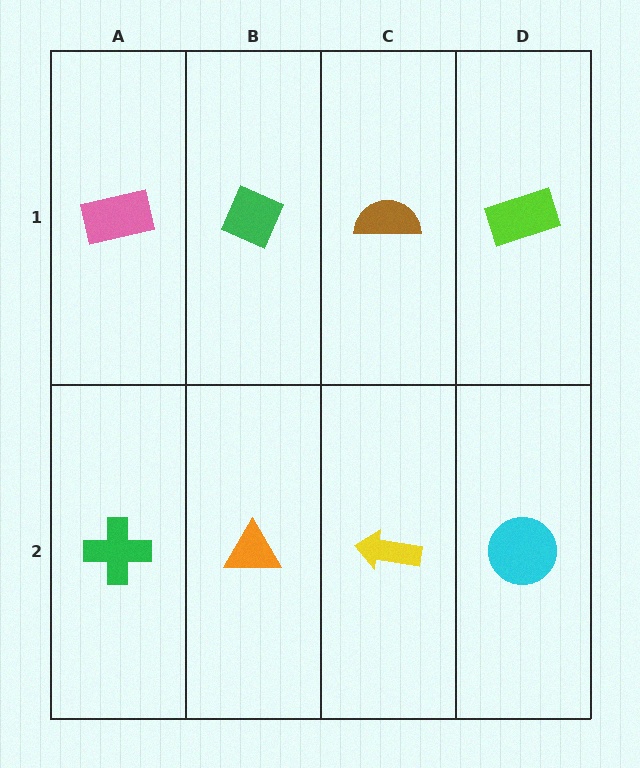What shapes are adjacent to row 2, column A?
A pink rectangle (row 1, column A), an orange triangle (row 2, column B).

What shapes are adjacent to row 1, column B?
An orange triangle (row 2, column B), a pink rectangle (row 1, column A), a brown semicircle (row 1, column C).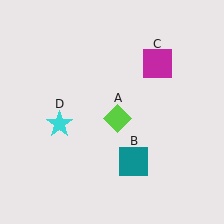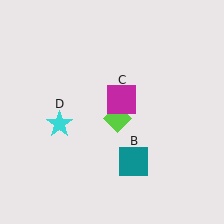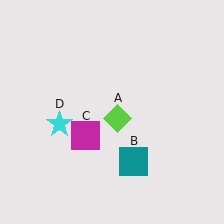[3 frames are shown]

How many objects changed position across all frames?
1 object changed position: magenta square (object C).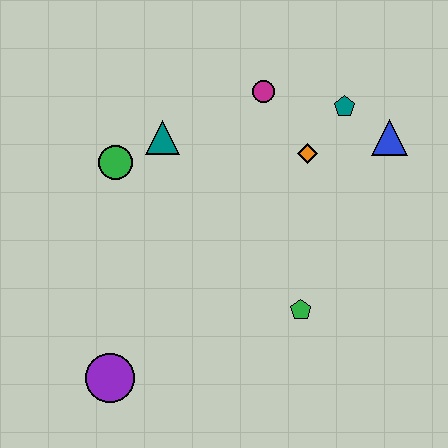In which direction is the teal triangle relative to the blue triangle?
The teal triangle is to the left of the blue triangle.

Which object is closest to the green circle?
The teal triangle is closest to the green circle.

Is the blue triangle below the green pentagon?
No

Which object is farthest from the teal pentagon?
The purple circle is farthest from the teal pentagon.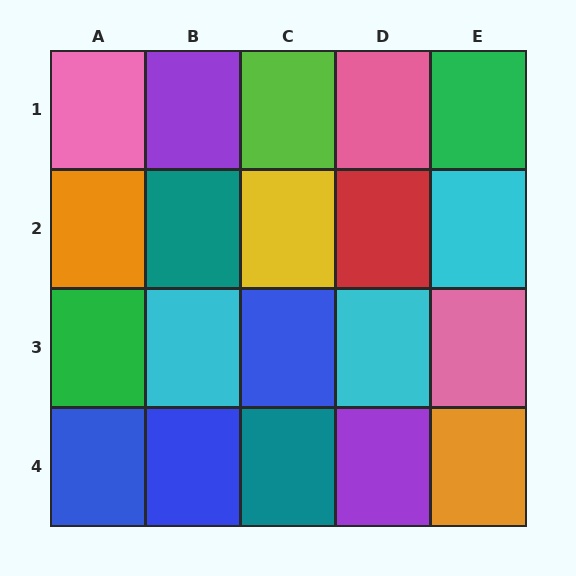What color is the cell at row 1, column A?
Pink.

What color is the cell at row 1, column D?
Pink.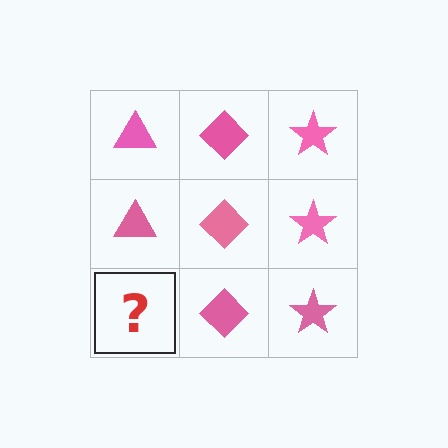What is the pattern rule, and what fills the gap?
The rule is that each column has a consistent shape. The gap should be filled with a pink triangle.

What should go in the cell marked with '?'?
The missing cell should contain a pink triangle.